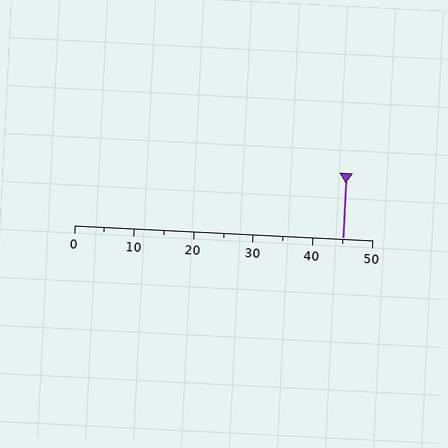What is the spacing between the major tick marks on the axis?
The major ticks are spaced 10 apart.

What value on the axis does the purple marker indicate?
The marker indicates approximately 45.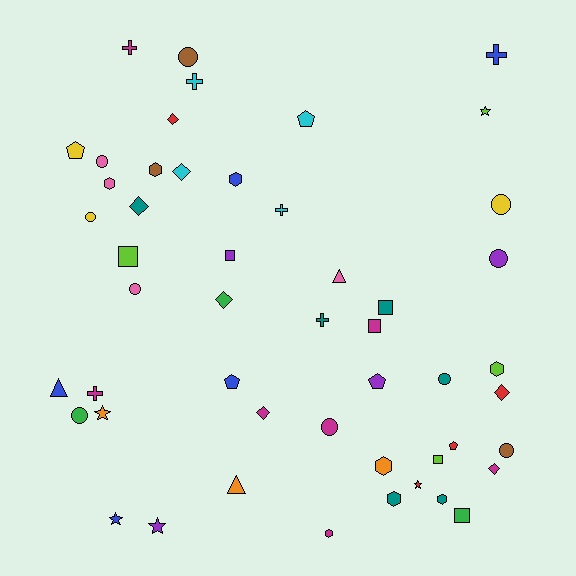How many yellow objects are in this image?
There are 3 yellow objects.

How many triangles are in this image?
There are 3 triangles.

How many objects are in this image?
There are 50 objects.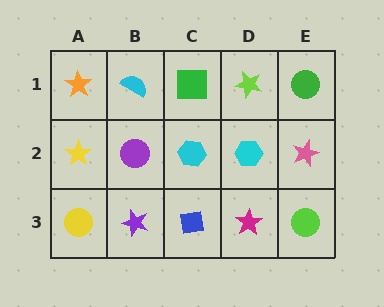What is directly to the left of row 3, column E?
A magenta star.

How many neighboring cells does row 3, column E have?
2.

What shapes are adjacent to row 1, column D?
A cyan hexagon (row 2, column D), a green square (row 1, column C), a green circle (row 1, column E).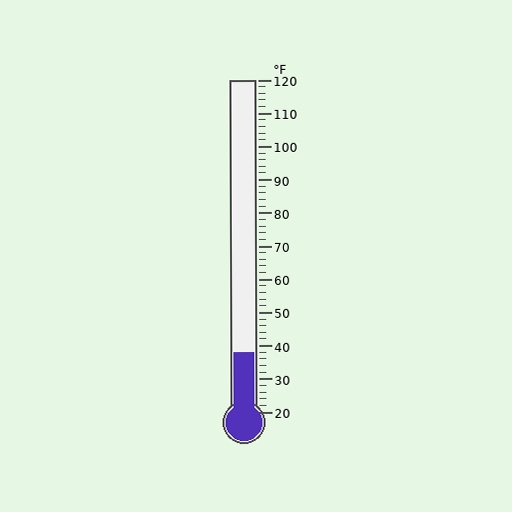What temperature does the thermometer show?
The thermometer shows approximately 38°F.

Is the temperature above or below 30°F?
The temperature is above 30°F.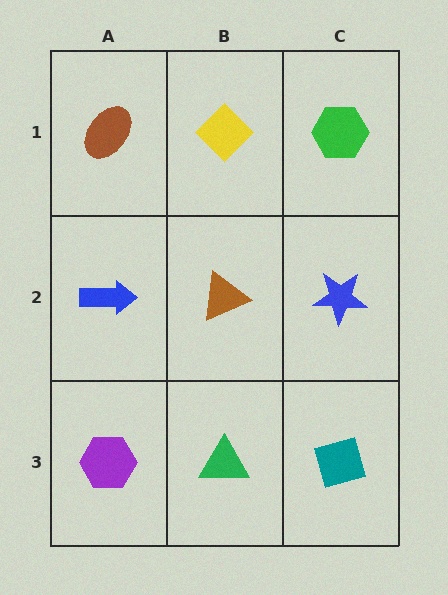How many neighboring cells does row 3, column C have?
2.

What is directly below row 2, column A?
A purple hexagon.